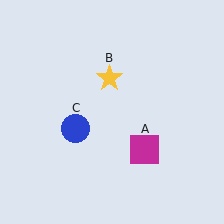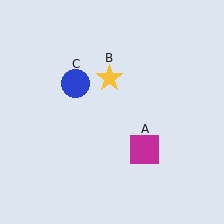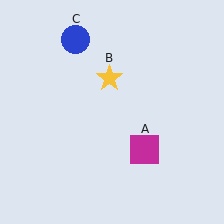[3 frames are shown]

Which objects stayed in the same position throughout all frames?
Magenta square (object A) and yellow star (object B) remained stationary.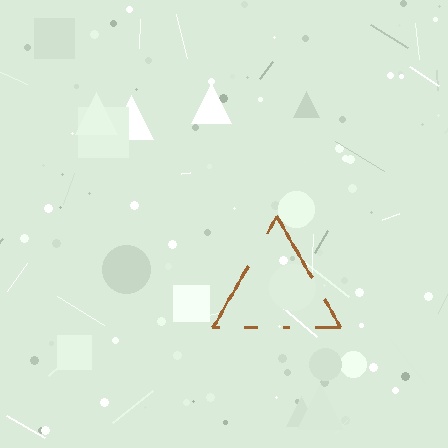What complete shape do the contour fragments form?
The contour fragments form a triangle.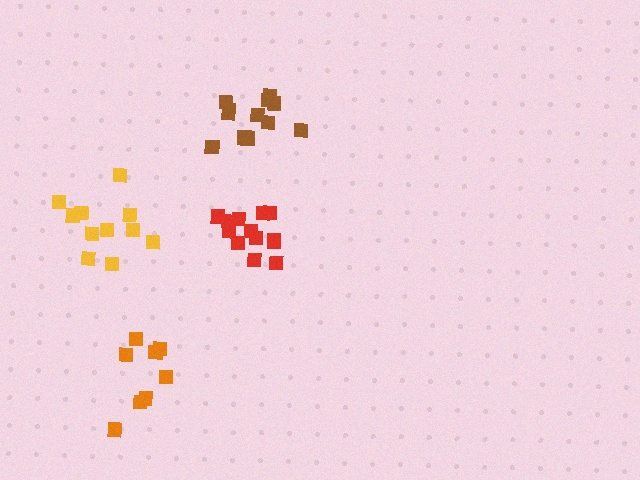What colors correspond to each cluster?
The clusters are colored: red, orange, yellow, brown.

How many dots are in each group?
Group 1: 13 dots, Group 2: 8 dots, Group 3: 11 dots, Group 4: 12 dots (44 total).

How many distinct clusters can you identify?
There are 4 distinct clusters.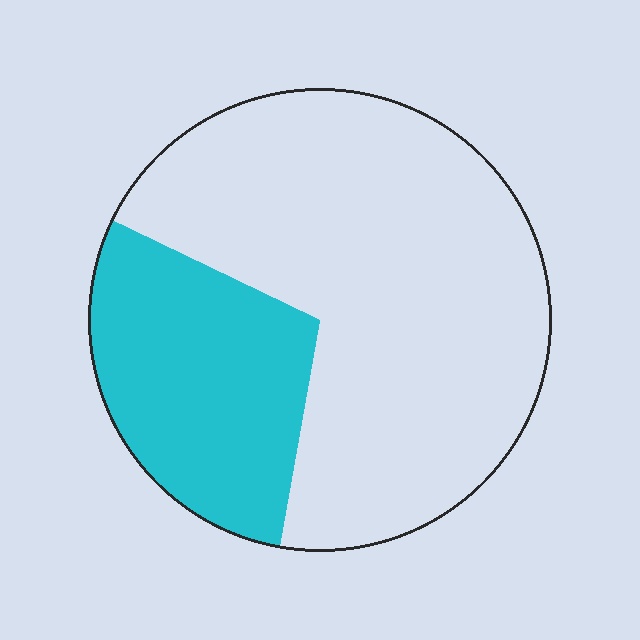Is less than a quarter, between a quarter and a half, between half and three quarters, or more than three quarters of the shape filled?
Between a quarter and a half.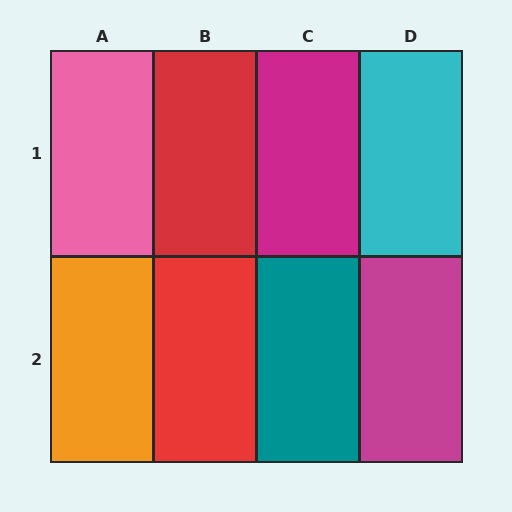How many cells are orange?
1 cell is orange.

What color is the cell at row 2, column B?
Red.